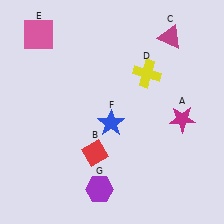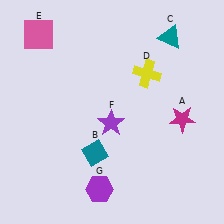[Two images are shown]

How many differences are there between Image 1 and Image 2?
There are 3 differences between the two images.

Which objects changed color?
B changed from red to teal. C changed from magenta to teal. F changed from blue to purple.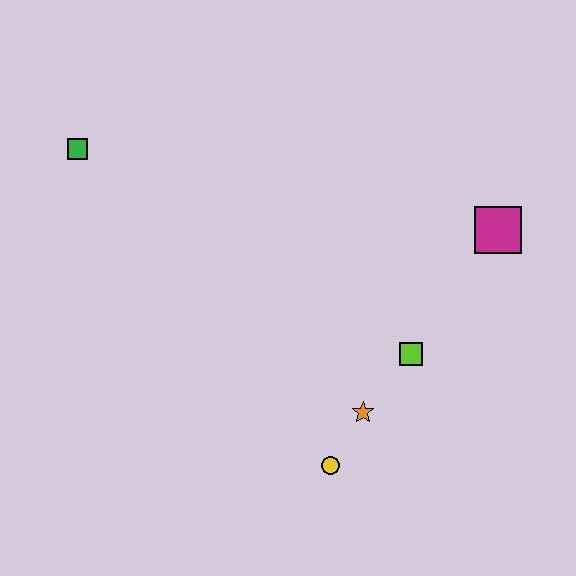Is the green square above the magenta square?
Yes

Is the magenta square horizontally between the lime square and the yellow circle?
No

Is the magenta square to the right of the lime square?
Yes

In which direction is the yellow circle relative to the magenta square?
The yellow circle is below the magenta square.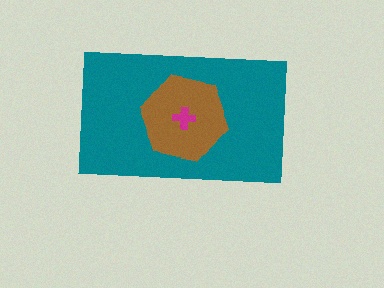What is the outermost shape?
The teal rectangle.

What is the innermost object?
The magenta cross.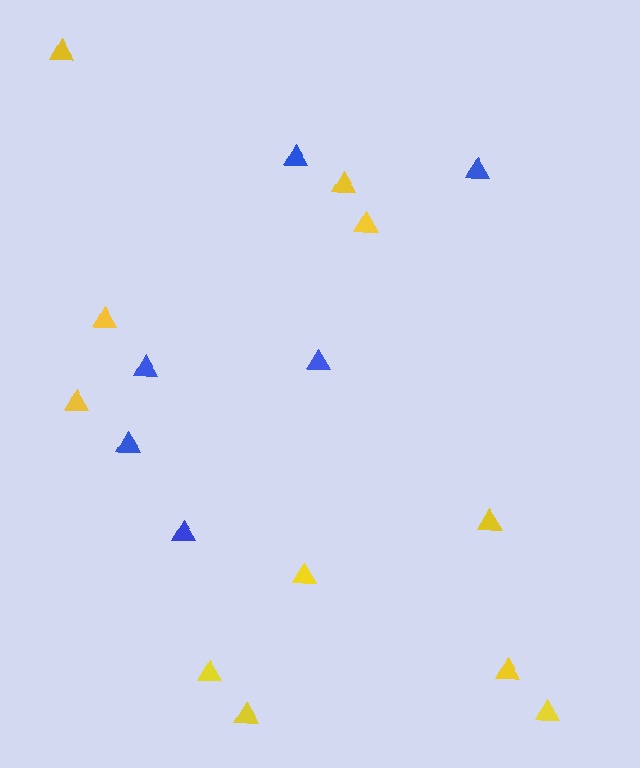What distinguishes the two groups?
There are 2 groups: one group of blue triangles (6) and one group of yellow triangles (11).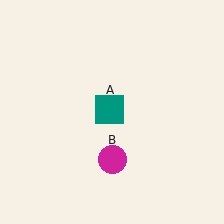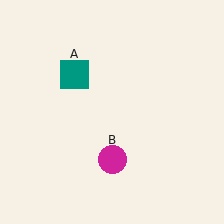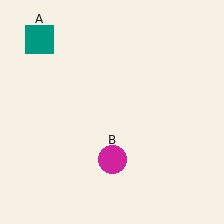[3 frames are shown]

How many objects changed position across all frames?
1 object changed position: teal square (object A).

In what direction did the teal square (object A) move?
The teal square (object A) moved up and to the left.